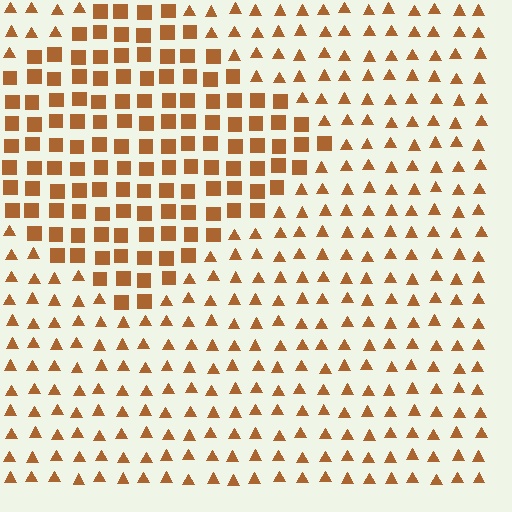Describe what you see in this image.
The image is filled with small brown elements arranged in a uniform grid. A diamond-shaped region contains squares, while the surrounding area contains triangles. The boundary is defined purely by the change in element shape.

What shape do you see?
I see a diamond.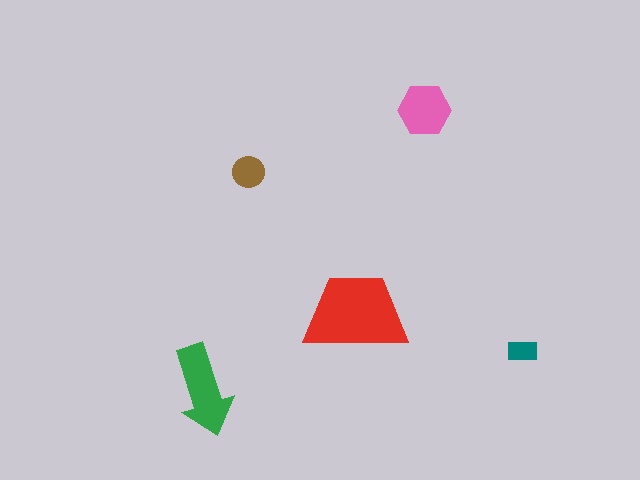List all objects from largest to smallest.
The red trapezoid, the green arrow, the pink hexagon, the brown circle, the teal rectangle.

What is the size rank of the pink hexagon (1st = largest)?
3rd.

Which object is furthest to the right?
The teal rectangle is rightmost.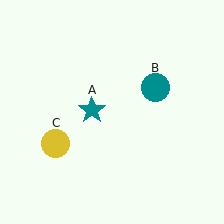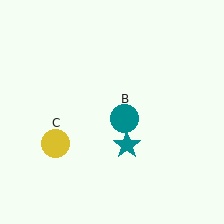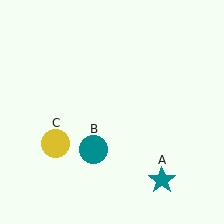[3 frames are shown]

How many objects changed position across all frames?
2 objects changed position: teal star (object A), teal circle (object B).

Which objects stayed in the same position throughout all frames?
Yellow circle (object C) remained stationary.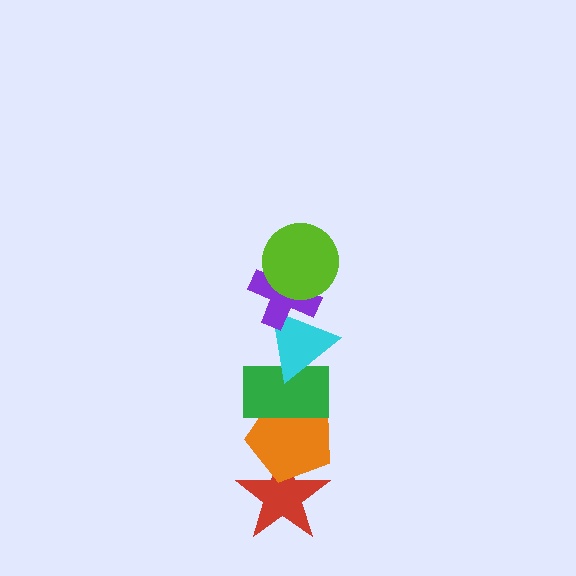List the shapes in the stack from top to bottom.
From top to bottom: the lime circle, the purple cross, the cyan triangle, the green rectangle, the orange pentagon, the red star.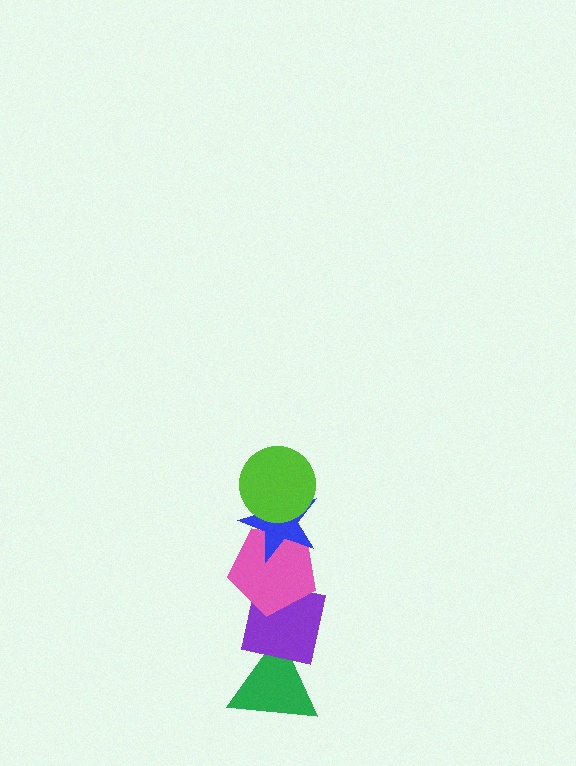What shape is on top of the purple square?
The pink pentagon is on top of the purple square.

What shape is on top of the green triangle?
The purple square is on top of the green triangle.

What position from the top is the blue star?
The blue star is 2nd from the top.